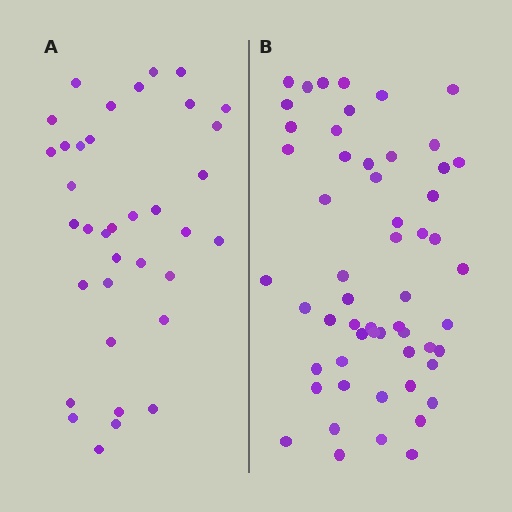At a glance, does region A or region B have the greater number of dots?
Region B (the right region) has more dots.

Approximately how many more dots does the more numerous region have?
Region B has approximately 20 more dots than region A.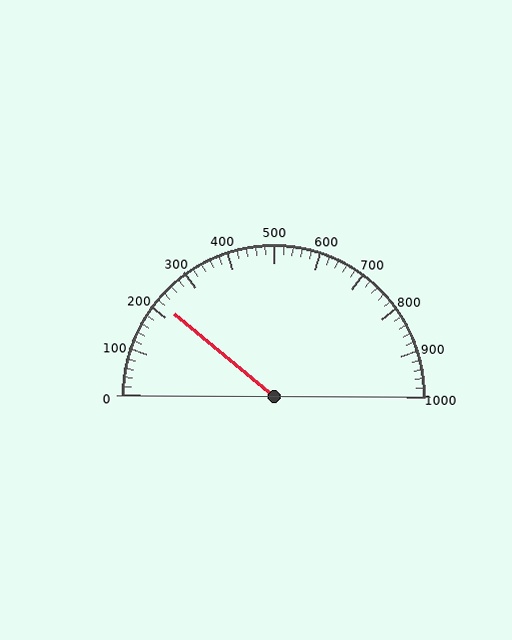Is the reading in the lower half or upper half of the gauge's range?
The reading is in the lower half of the range (0 to 1000).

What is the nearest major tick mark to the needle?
The nearest major tick mark is 200.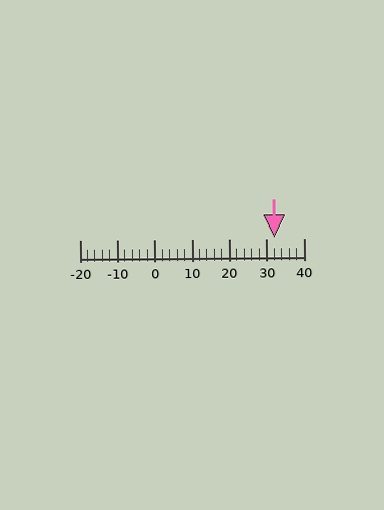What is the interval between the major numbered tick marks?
The major tick marks are spaced 10 units apart.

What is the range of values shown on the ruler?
The ruler shows values from -20 to 40.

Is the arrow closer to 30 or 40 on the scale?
The arrow is closer to 30.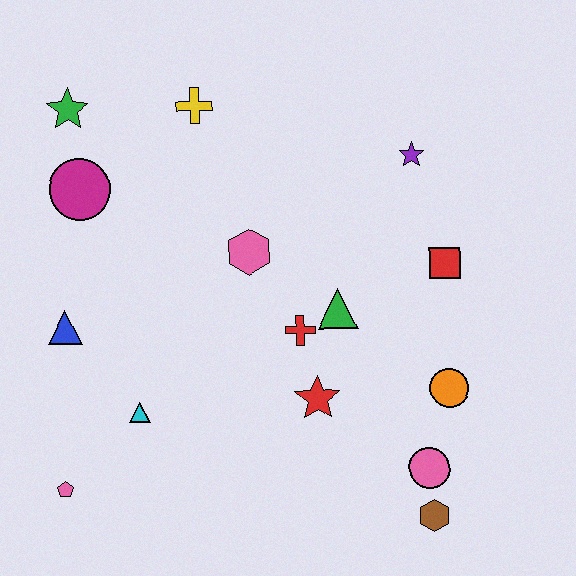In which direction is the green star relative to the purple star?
The green star is to the left of the purple star.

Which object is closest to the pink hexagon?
The red cross is closest to the pink hexagon.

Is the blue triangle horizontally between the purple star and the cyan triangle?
No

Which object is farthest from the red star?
The green star is farthest from the red star.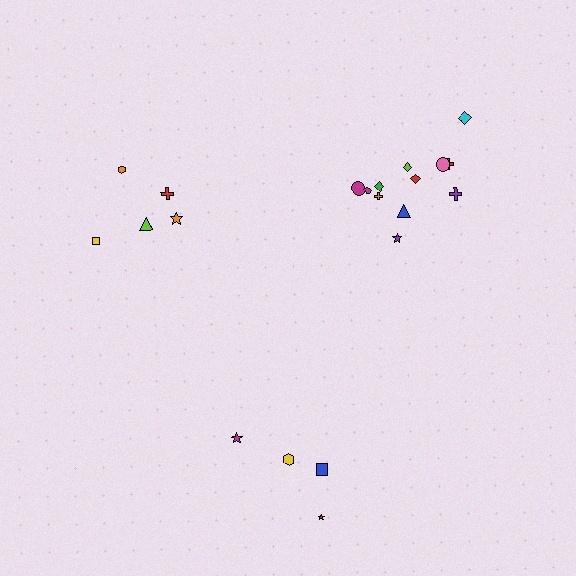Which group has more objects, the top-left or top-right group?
The top-right group.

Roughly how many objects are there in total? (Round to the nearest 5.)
Roughly 20 objects in total.